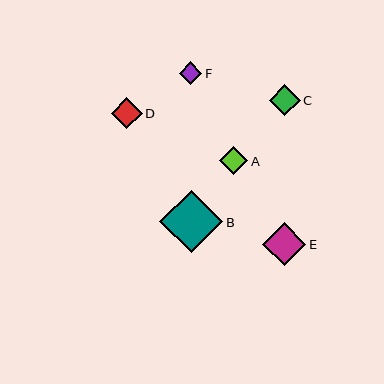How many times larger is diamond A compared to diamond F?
Diamond A is approximately 1.2 times the size of diamond F.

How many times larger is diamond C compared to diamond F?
Diamond C is approximately 1.4 times the size of diamond F.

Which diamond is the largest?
Diamond B is the largest with a size of approximately 63 pixels.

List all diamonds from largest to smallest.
From largest to smallest: B, E, C, D, A, F.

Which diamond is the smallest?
Diamond F is the smallest with a size of approximately 22 pixels.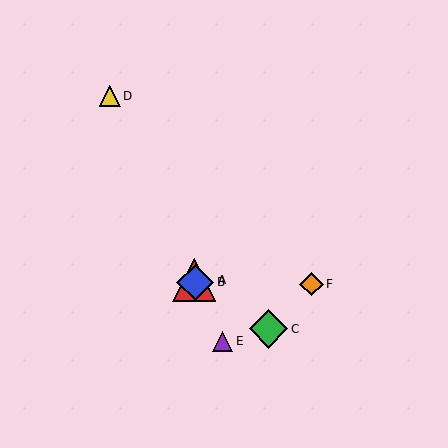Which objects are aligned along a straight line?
Objects A, B, D, E are aligned along a straight line.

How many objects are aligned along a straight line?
4 objects (A, B, D, E) are aligned along a straight line.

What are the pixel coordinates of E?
Object E is at (222, 341).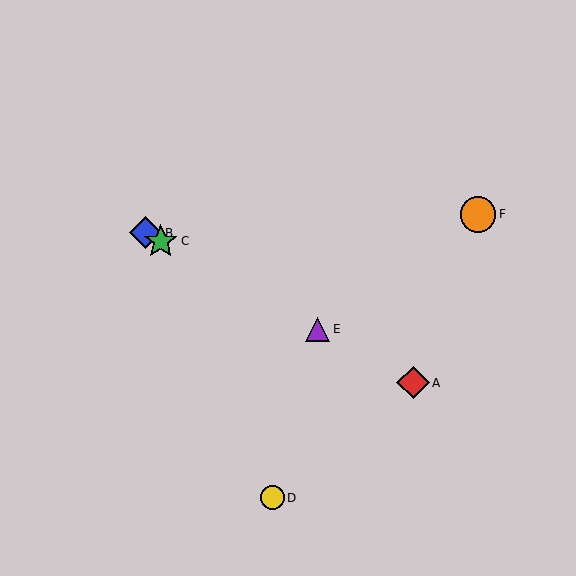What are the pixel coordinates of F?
Object F is at (478, 214).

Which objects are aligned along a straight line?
Objects A, B, C, E are aligned along a straight line.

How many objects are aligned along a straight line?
4 objects (A, B, C, E) are aligned along a straight line.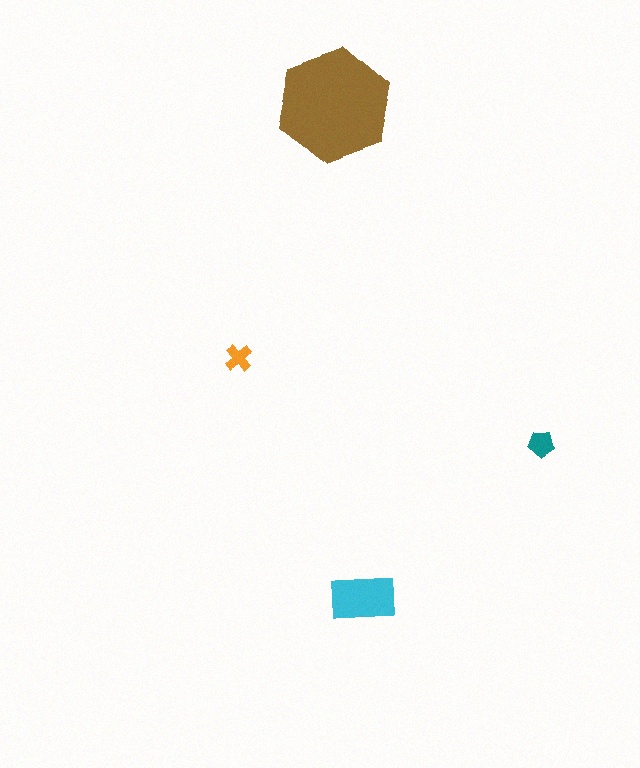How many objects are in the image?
There are 4 objects in the image.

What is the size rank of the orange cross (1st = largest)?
4th.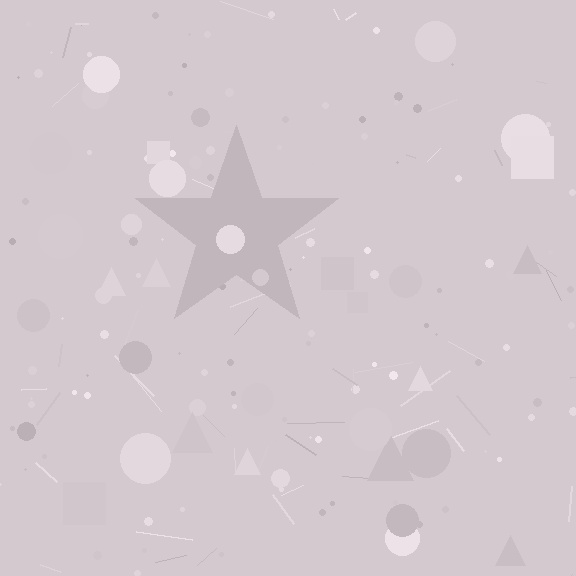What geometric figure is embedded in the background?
A star is embedded in the background.